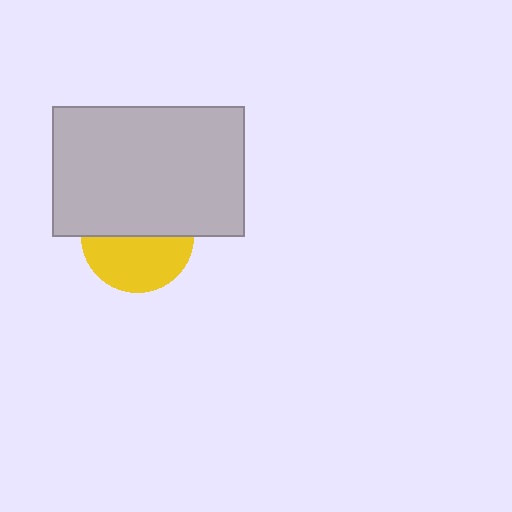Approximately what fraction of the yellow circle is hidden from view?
Roughly 51% of the yellow circle is hidden behind the light gray rectangle.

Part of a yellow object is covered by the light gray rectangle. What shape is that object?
It is a circle.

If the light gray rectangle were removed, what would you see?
You would see the complete yellow circle.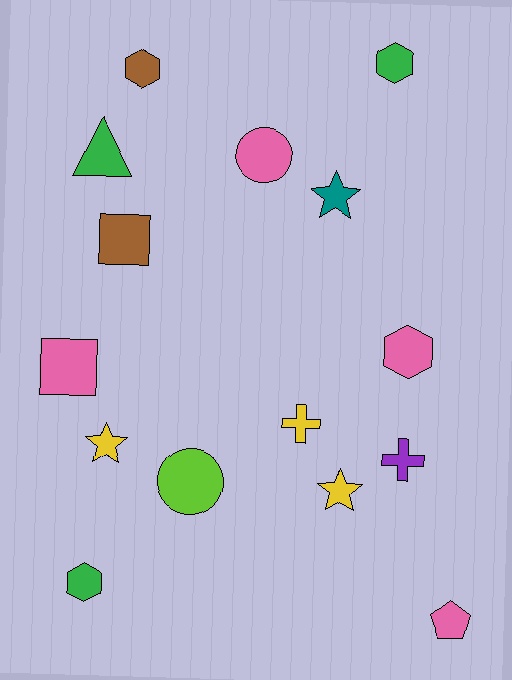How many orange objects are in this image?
There are no orange objects.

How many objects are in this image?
There are 15 objects.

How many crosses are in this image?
There are 2 crosses.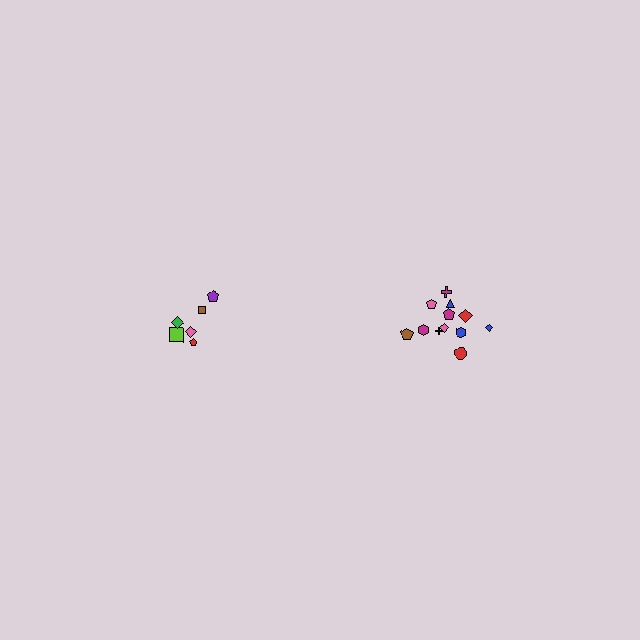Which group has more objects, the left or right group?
The right group.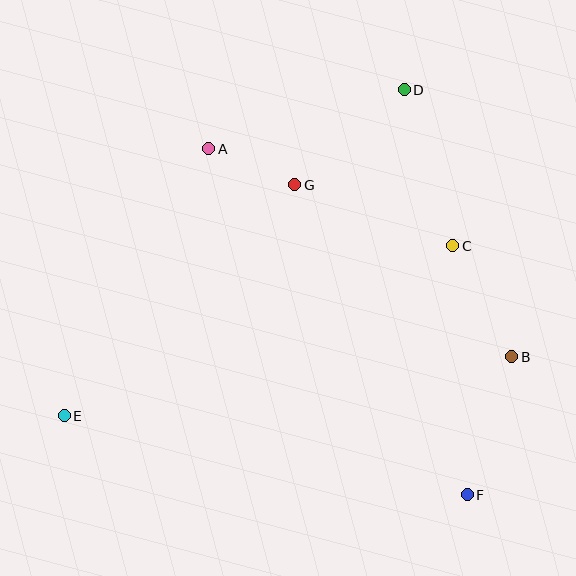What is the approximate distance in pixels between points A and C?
The distance between A and C is approximately 263 pixels.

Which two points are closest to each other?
Points A and G are closest to each other.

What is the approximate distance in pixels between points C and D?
The distance between C and D is approximately 163 pixels.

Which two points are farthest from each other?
Points D and E are farthest from each other.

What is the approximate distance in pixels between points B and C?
The distance between B and C is approximately 126 pixels.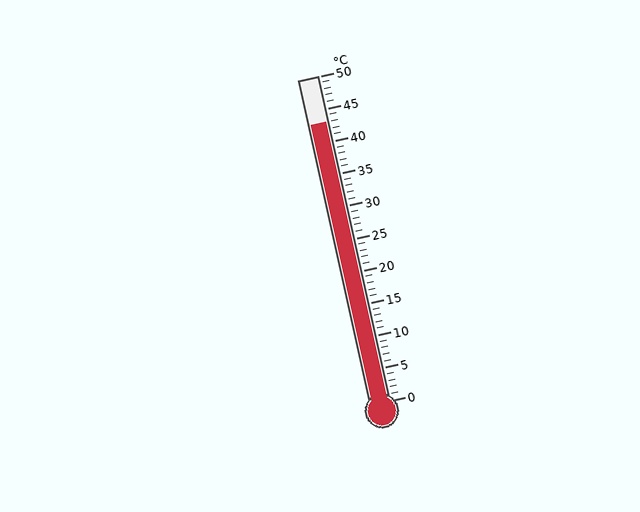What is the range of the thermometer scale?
The thermometer scale ranges from 0°C to 50°C.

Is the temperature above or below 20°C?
The temperature is above 20°C.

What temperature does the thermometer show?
The thermometer shows approximately 43°C.